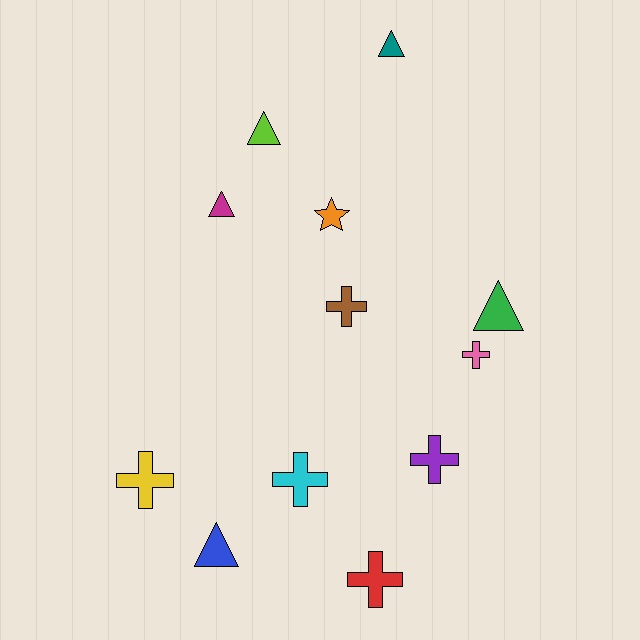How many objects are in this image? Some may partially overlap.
There are 12 objects.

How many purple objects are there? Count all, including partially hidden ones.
There is 1 purple object.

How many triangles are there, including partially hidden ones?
There are 5 triangles.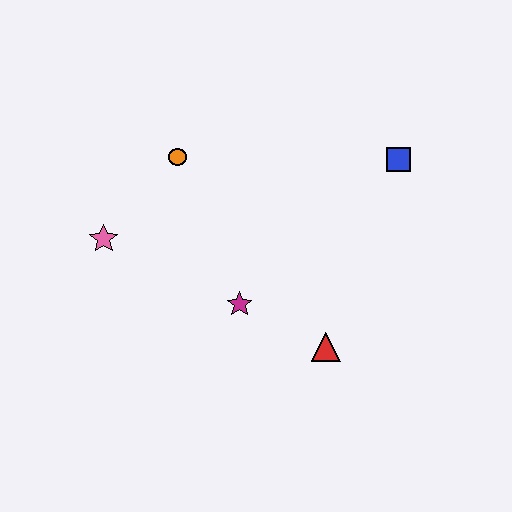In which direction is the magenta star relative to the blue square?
The magenta star is to the left of the blue square.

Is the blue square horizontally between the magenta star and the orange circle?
No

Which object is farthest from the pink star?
The blue square is farthest from the pink star.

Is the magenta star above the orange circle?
No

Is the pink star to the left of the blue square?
Yes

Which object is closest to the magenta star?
The red triangle is closest to the magenta star.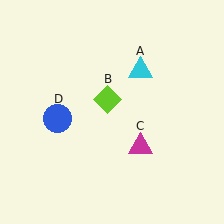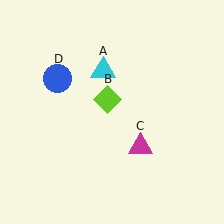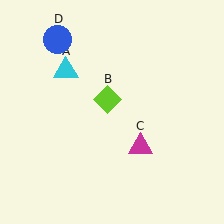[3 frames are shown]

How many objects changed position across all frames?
2 objects changed position: cyan triangle (object A), blue circle (object D).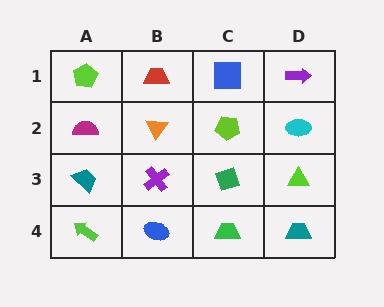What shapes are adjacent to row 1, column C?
A lime pentagon (row 2, column C), a red trapezoid (row 1, column B), a purple arrow (row 1, column D).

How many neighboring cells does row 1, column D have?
2.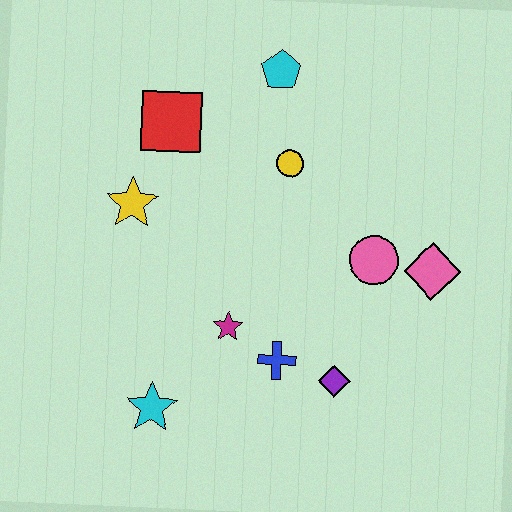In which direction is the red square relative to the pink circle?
The red square is to the left of the pink circle.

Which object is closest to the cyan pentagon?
The yellow circle is closest to the cyan pentagon.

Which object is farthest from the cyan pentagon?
The cyan star is farthest from the cyan pentagon.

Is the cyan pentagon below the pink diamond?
No